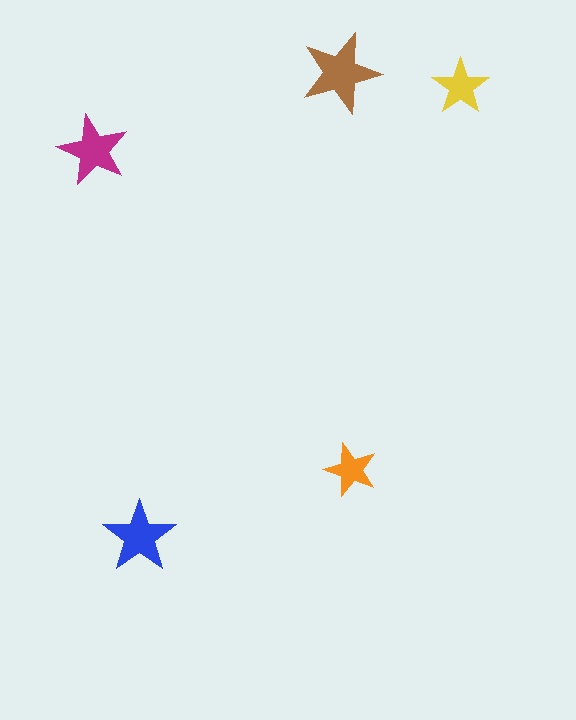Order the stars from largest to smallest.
the brown one, the blue one, the magenta one, the yellow one, the orange one.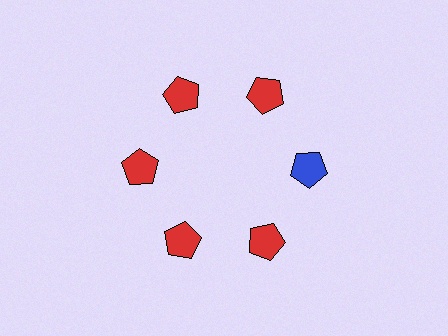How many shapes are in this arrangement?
There are 6 shapes arranged in a ring pattern.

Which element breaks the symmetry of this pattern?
The blue pentagon at roughly the 3 o'clock position breaks the symmetry. All other shapes are red pentagons.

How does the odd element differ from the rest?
It has a different color: blue instead of red.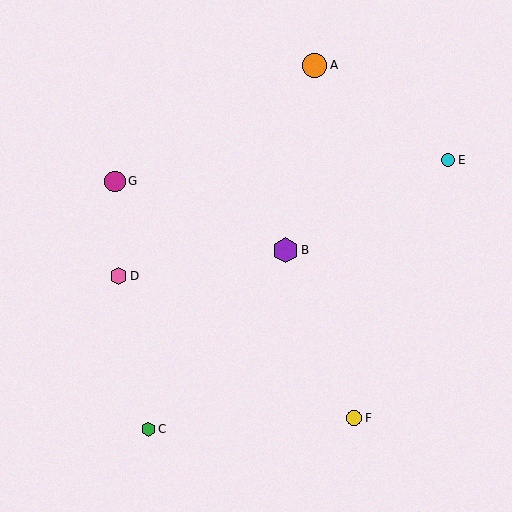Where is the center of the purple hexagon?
The center of the purple hexagon is at (286, 250).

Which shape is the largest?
The purple hexagon (labeled B) is the largest.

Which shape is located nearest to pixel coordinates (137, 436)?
The green hexagon (labeled C) at (148, 429) is nearest to that location.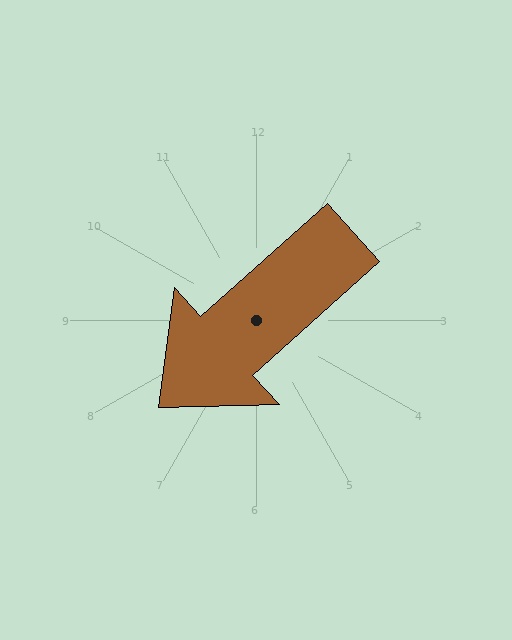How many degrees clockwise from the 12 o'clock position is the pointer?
Approximately 228 degrees.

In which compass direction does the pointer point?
Southwest.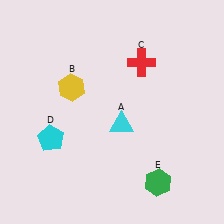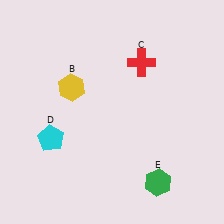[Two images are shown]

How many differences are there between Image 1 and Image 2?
There is 1 difference between the two images.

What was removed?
The cyan triangle (A) was removed in Image 2.